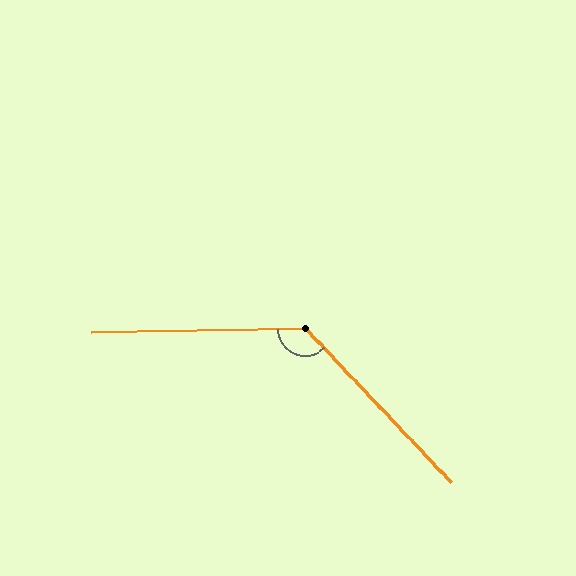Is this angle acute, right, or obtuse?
It is obtuse.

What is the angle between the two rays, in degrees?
Approximately 132 degrees.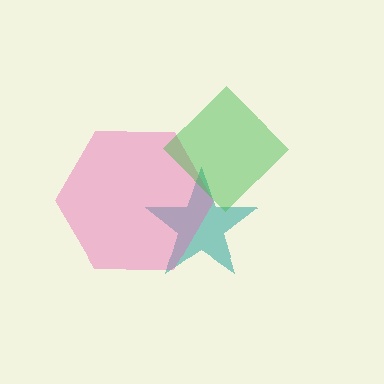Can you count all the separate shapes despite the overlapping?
Yes, there are 3 separate shapes.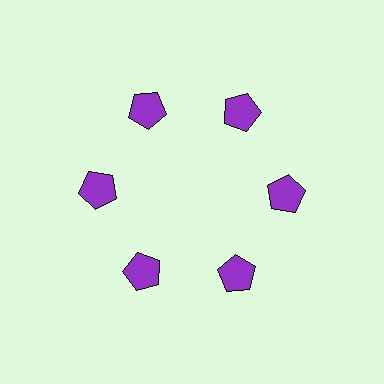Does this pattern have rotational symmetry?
Yes, this pattern has 6-fold rotational symmetry. It looks the same after rotating 60 degrees around the center.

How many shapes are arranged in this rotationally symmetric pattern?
There are 6 shapes, arranged in 6 groups of 1.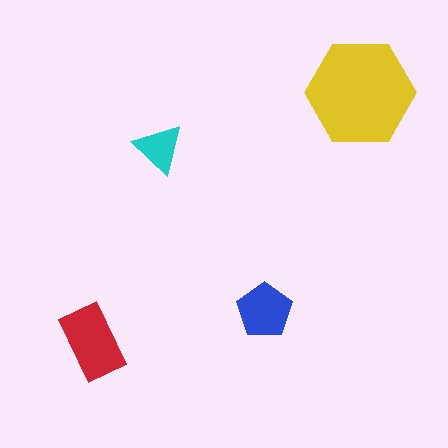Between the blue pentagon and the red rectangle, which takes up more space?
The red rectangle.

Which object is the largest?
The yellow hexagon.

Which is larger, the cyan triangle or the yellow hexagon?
The yellow hexagon.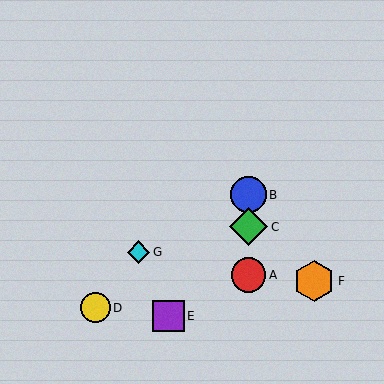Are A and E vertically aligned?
No, A is at x≈249 and E is at x≈169.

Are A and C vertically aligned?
Yes, both are at x≈249.